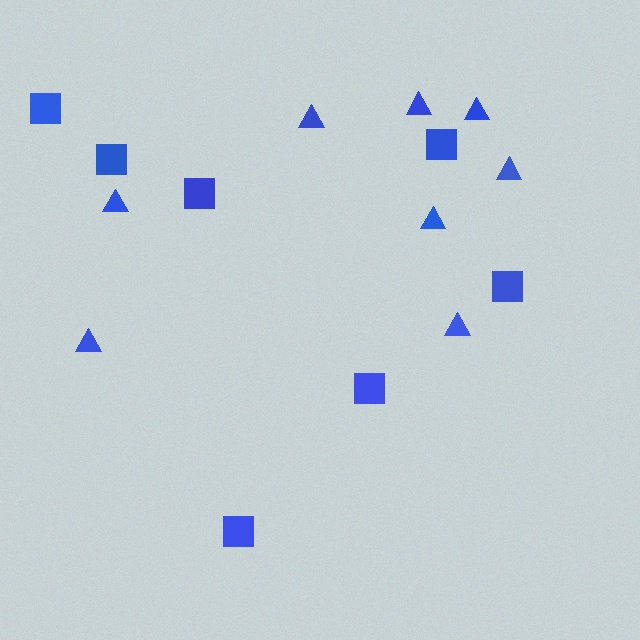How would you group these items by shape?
There are 2 groups: one group of triangles (8) and one group of squares (7).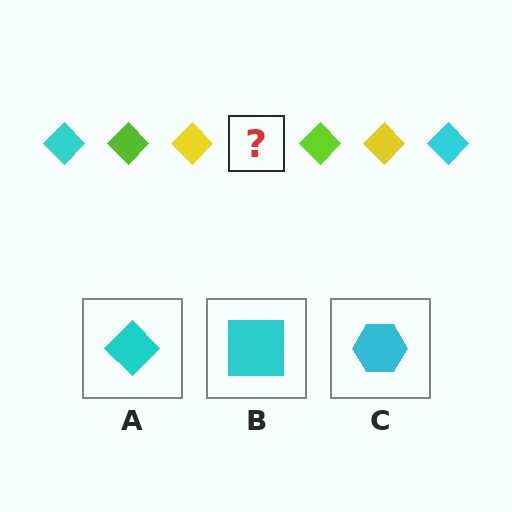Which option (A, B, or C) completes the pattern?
A.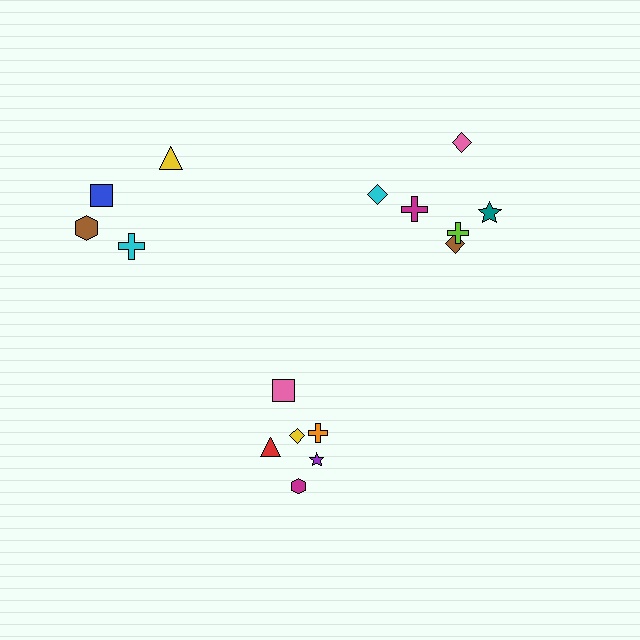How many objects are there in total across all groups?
There are 16 objects.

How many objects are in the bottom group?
There are 6 objects.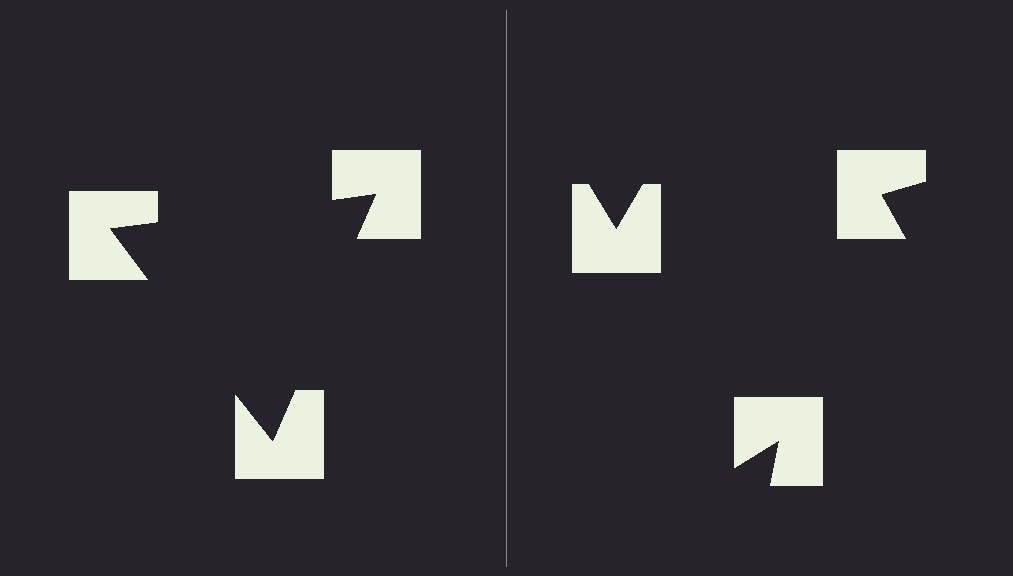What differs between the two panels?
The notched squares are positioned identically on both sides; only the wedge orientations differ. On the left they align to a triangle; on the right they are misaligned.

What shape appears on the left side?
An illusory triangle.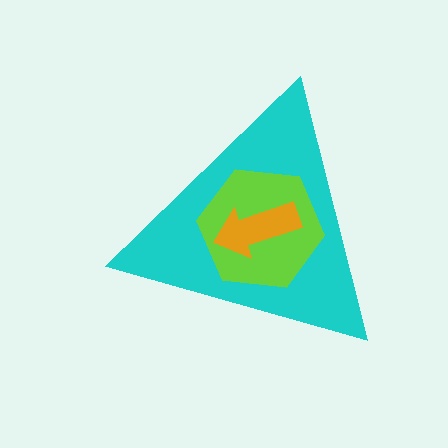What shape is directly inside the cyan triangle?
The lime hexagon.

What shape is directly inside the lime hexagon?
The orange arrow.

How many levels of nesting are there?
3.